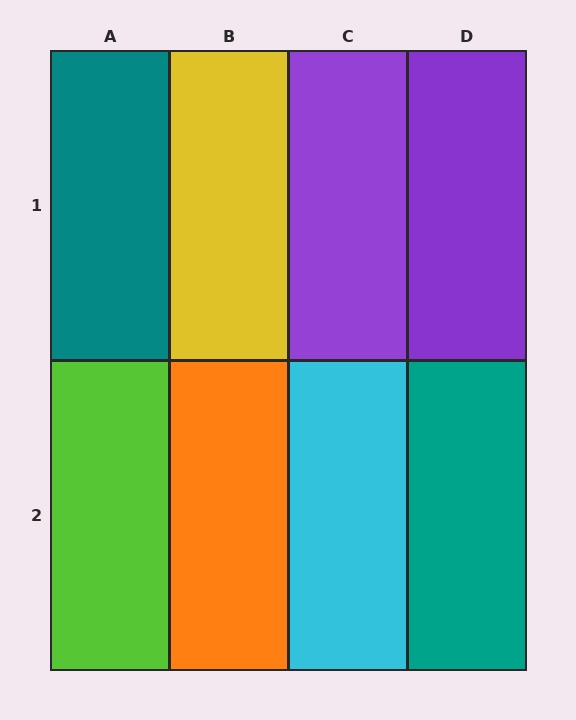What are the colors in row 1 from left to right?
Teal, yellow, purple, purple.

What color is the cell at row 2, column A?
Lime.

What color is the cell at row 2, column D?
Teal.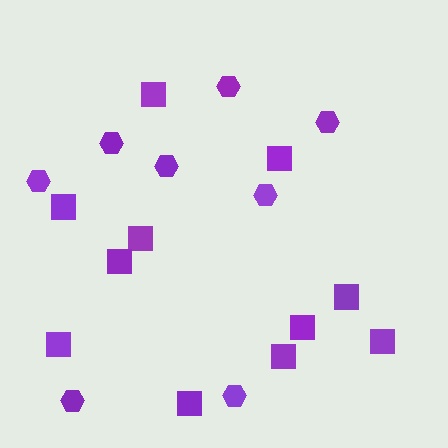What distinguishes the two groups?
There are 2 groups: one group of squares (11) and one group of hexagons (8).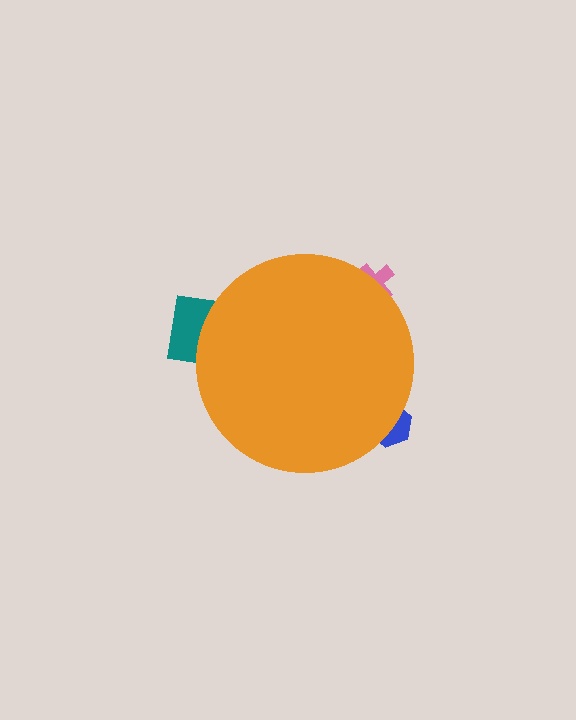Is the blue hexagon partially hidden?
Yes, the blue hexagon is partially hidden behind the orange circle.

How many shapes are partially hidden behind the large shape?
4 shapes are partially hidden.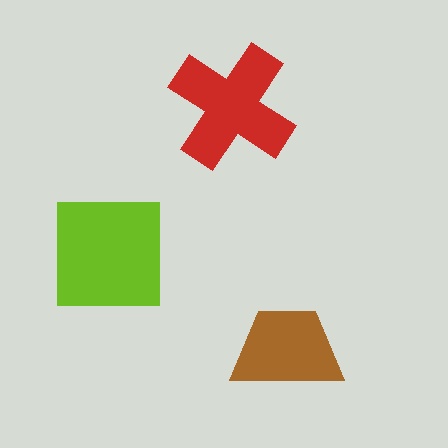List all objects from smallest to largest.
The brown trapezoid, the red cross, the lime square.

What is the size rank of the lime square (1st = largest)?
1st.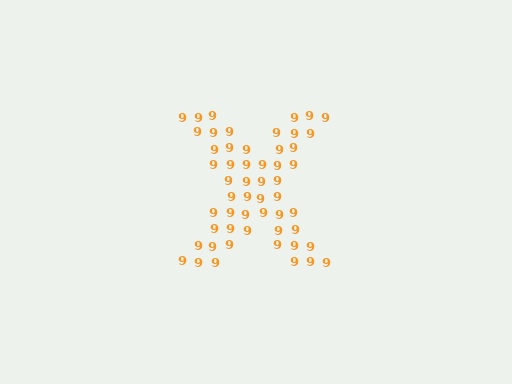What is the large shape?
The large shape is the letter X.